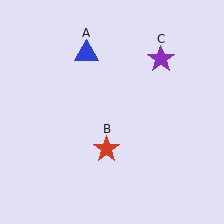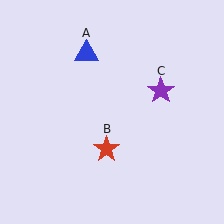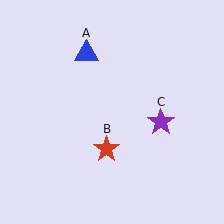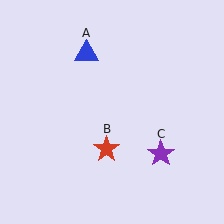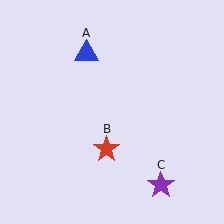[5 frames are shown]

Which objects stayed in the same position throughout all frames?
Blue triangle (object A) and red star (object B) remained stationary.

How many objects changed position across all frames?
1 object changed position: purple star (object C).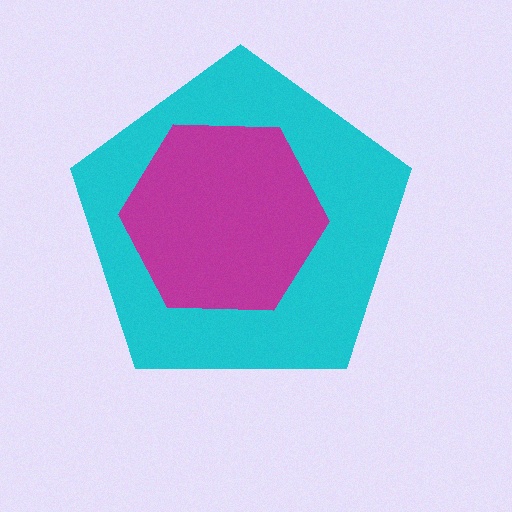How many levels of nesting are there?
2.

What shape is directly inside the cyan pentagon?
The magenta hexagon.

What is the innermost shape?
The magenta hexagon.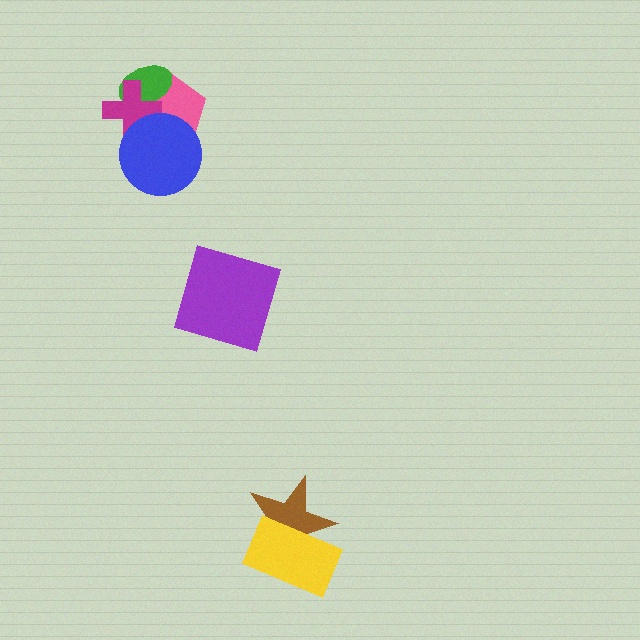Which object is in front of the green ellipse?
The magenta cross is in front of the green ellipse.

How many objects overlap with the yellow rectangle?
1 object overlaps with the yellow rectangle.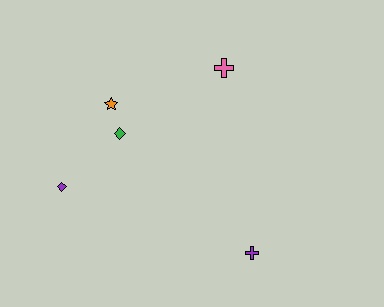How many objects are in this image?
There are 5 objects.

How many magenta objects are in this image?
There are no magenta objects.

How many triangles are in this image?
There are no triangles.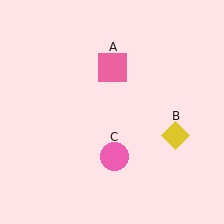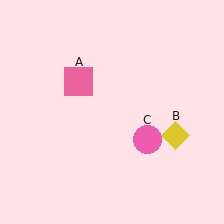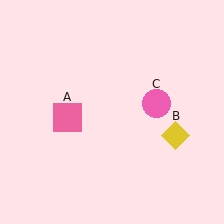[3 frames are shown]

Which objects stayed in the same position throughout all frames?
Yellow diamond (object B) remained stationary.